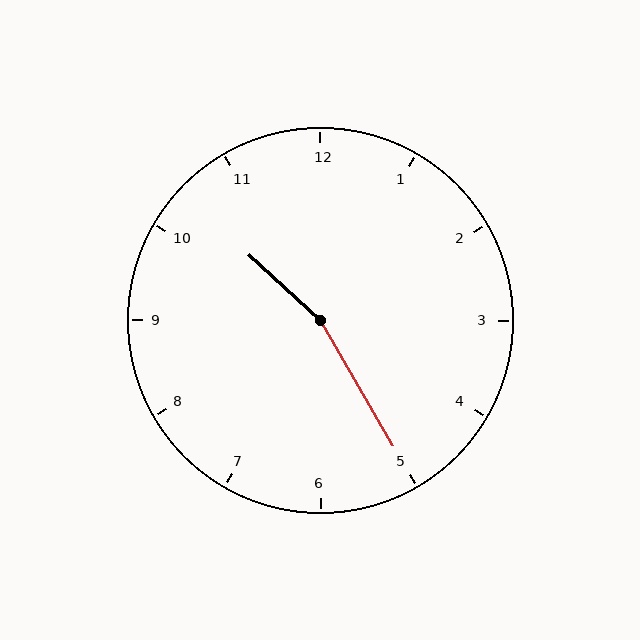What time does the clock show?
10:25.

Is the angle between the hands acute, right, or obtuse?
It is obtuse.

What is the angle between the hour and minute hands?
Approximately 162 degrees.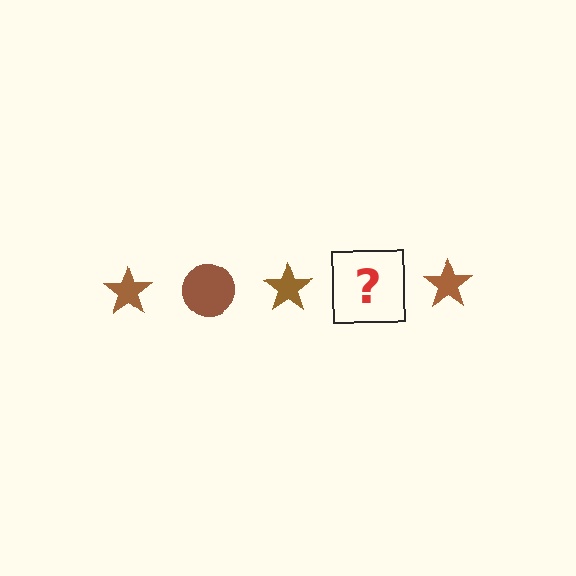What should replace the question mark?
The question mark should be replaced with a brown circle.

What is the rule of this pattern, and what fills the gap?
The rule is that the pattern cycles through star, circle shapes in brown. The gap should be filled with a brown circle.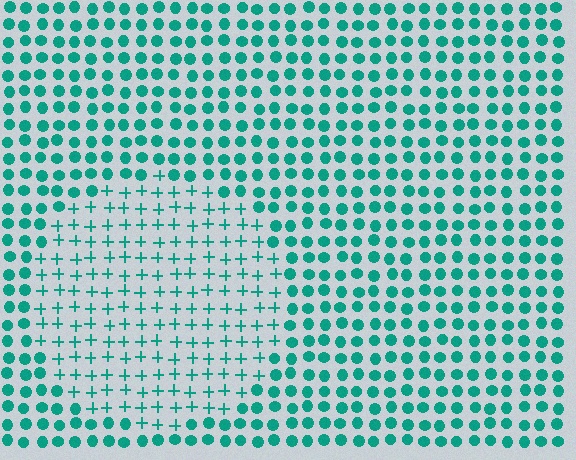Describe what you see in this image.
The image is filled with small teal elements arranged in a uniform grid. A circle-shaped region contains plus signs, while the surrounding area contains circles. The boundary is defined purely by the change in element shape.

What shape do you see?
I see a circle.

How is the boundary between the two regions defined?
The boundary is defined by a change in element shape: plus signs inside vs. circles outside. All elements share the same color and spacing.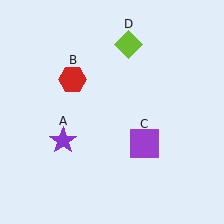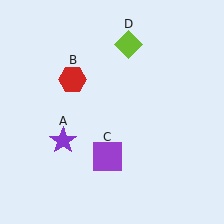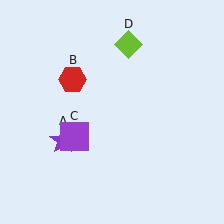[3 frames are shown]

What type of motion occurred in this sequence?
The purple square (object C) rotated clockwise around the center of the scene.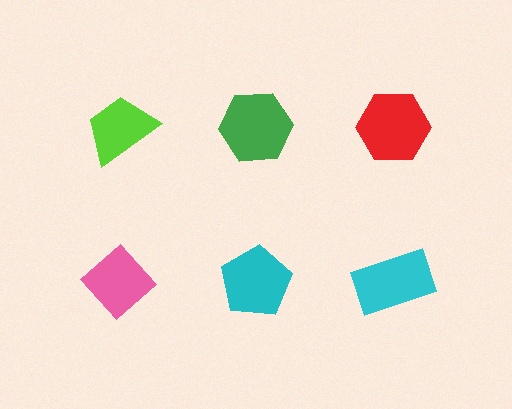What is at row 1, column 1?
A lime trapezoid.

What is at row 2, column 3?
A cyan rectangle.